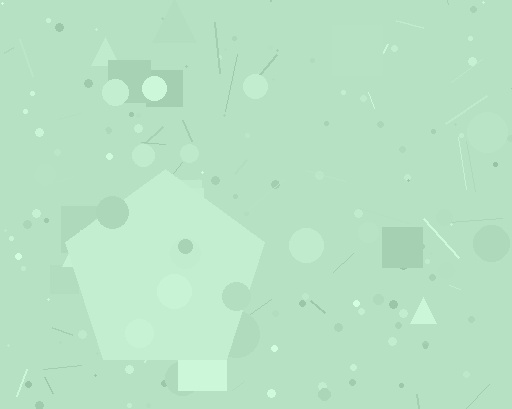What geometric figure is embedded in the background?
A pentagon is embedded in the background.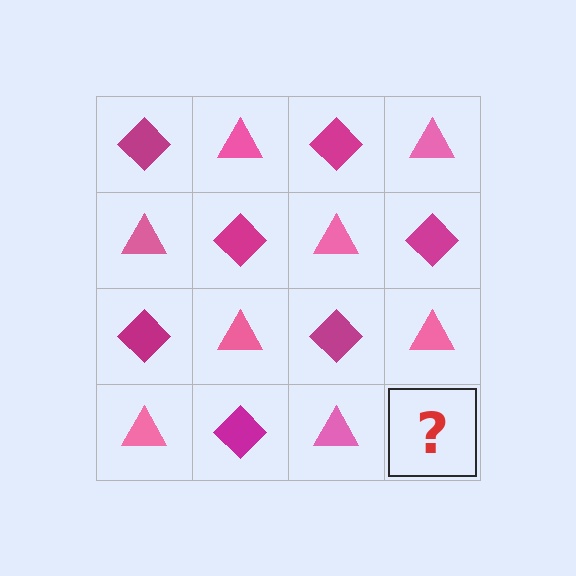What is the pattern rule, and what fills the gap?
The rule is that it alternates magenta diamond and pink triangle in a checkerboard pattern. The gap should be filled with a magenta diamond.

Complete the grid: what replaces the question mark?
The question mark should be replaced with a magenta diamond.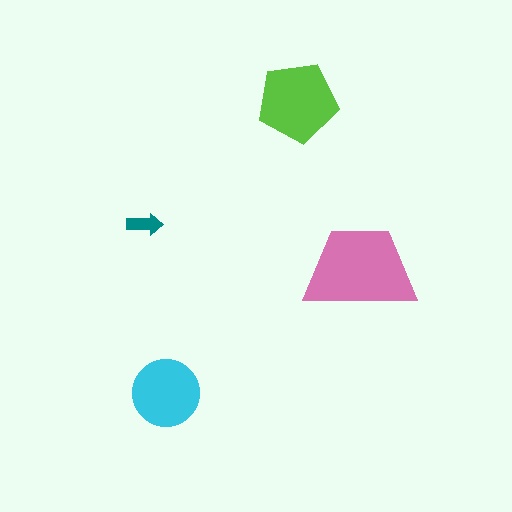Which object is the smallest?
The teal arrow.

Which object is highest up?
The lime pentagon is topmost.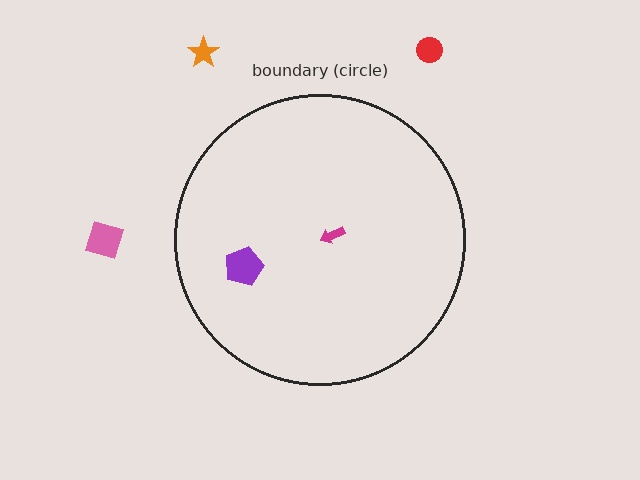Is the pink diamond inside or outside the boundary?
Outside.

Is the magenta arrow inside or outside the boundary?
Inside.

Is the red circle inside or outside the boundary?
Outside.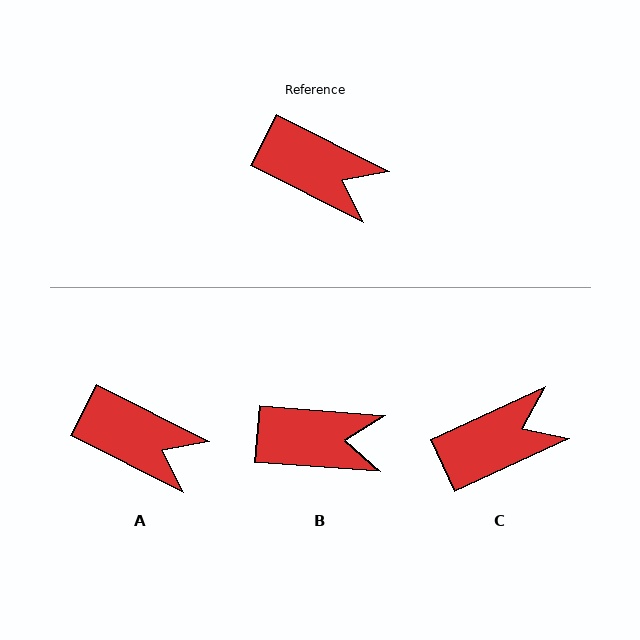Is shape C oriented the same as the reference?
No, it is off by about 52 degrees.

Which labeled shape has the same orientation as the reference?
A.